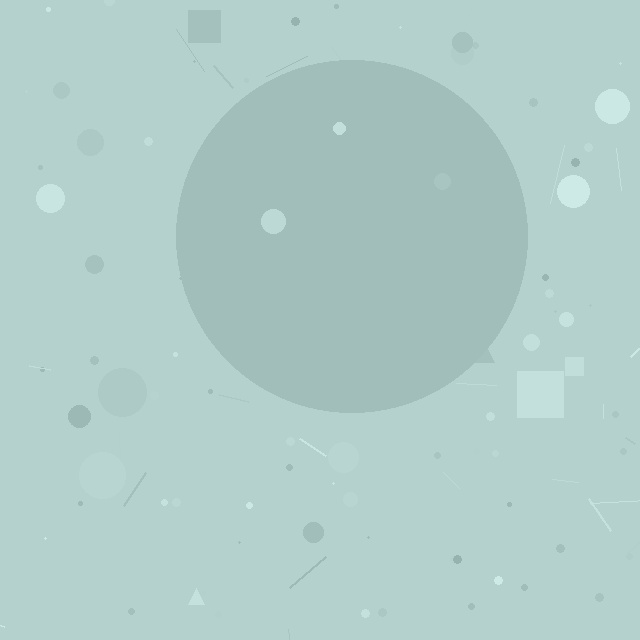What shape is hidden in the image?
A circle is hidden in the image.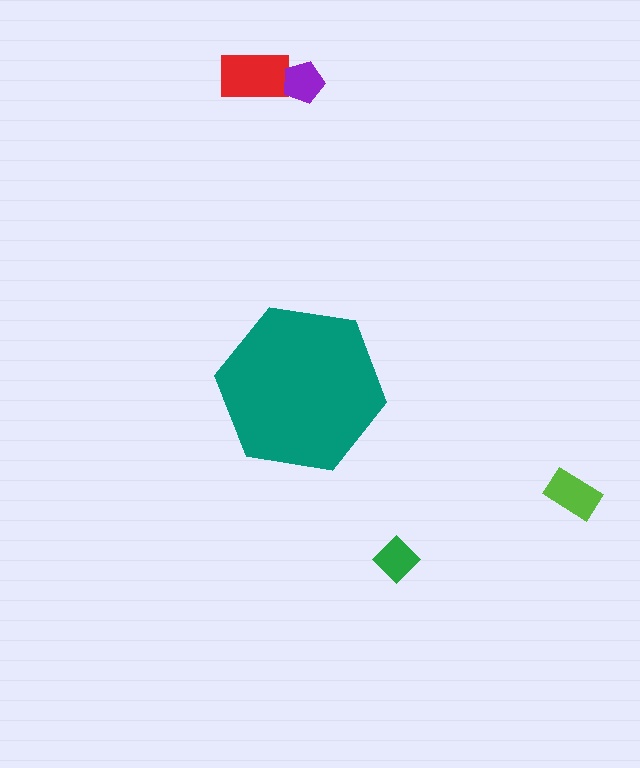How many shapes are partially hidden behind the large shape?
0 shapes are partially hidden.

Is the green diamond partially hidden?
No, the green diamond is fully visible.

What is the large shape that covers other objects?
A teal hexagon.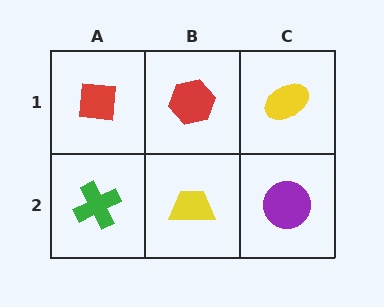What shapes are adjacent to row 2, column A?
A red square (row 1, column A), a yellow trapezoid (row 2, column B).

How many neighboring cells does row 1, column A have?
2.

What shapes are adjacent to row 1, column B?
A yellow trapezoid (row 2, column B), a red square (row 1, column A), a yellow ellipse (row 1, column C).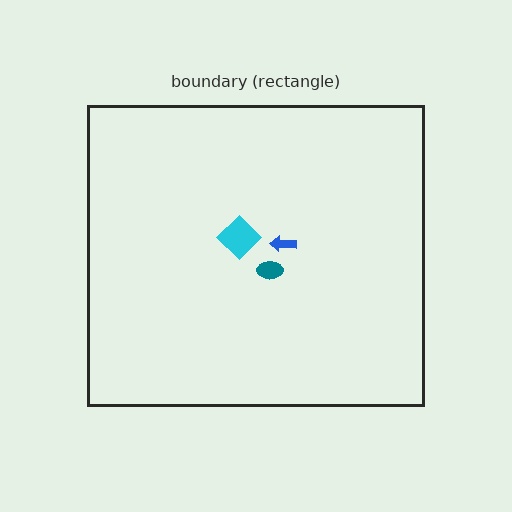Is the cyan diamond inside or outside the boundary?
Inside.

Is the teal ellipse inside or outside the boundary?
Inside.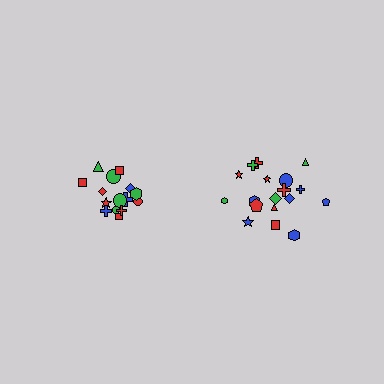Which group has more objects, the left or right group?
The right group.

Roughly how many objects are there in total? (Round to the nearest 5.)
Roughly 35 objects in total.